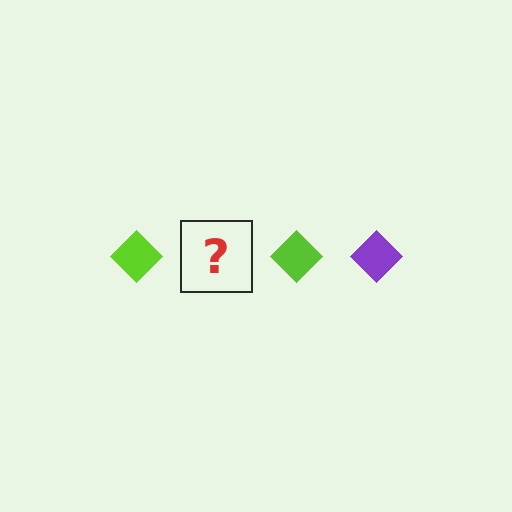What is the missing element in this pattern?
The missing element is a purple diamond.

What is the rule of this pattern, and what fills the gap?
The rule is that the pattern cycles through lime, purple diamonds. The gap should be filled with a purple diamond.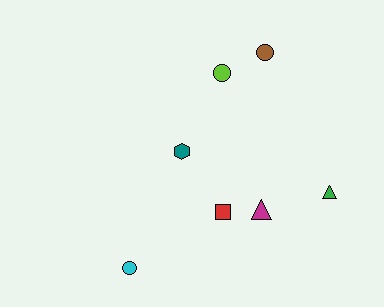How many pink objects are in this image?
There are no pink objects.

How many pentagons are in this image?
There are no pentagons.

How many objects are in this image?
There are 7 objects.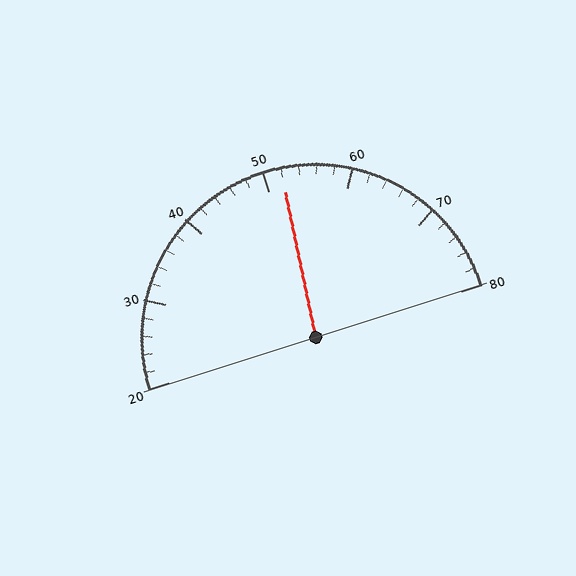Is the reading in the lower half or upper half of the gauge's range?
The reading is in the upper half of the range (20 to 80).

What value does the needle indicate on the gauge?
The needle indicates approximately 52.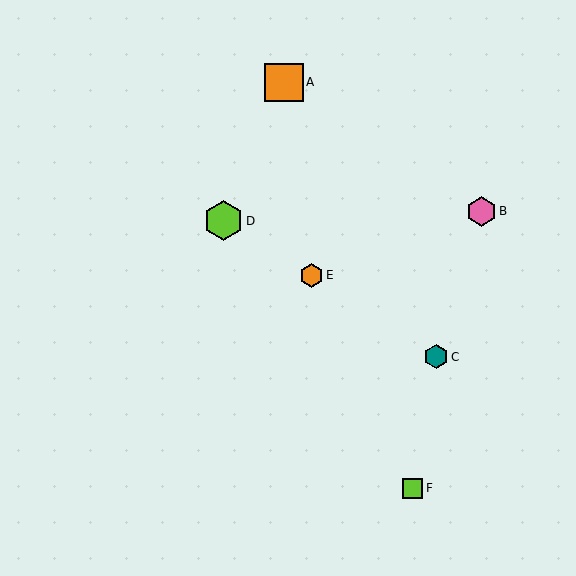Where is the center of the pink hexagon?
The center of the pink hexagon is at (481, 211).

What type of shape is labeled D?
Shape D is a lime hexagon.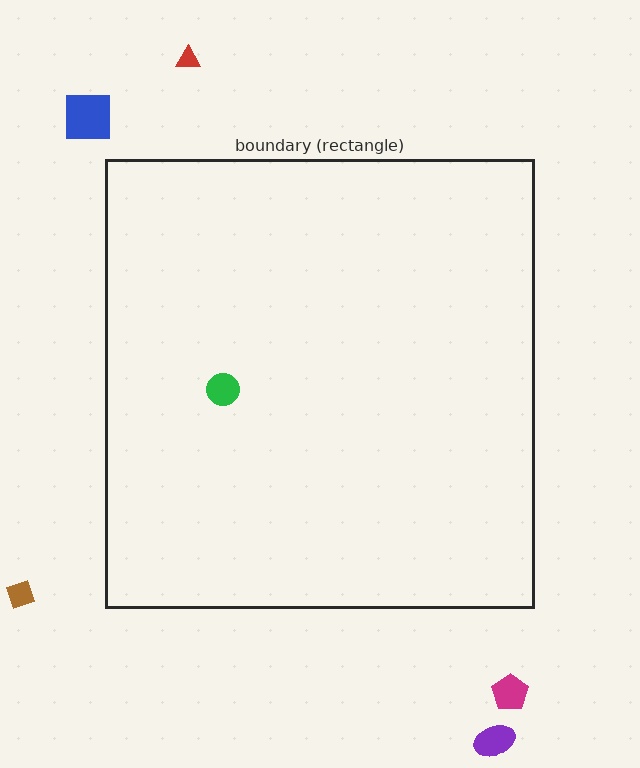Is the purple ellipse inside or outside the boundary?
Outside.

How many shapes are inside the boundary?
1 inside, 5 outside.